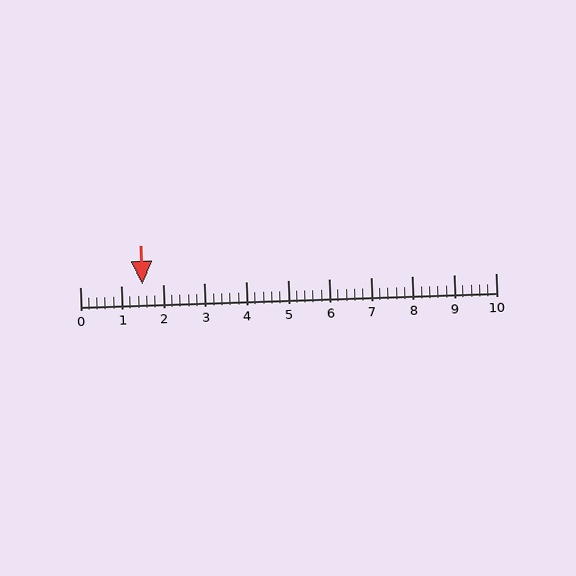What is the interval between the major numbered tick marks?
The major tick marks are spaced 1 units apart.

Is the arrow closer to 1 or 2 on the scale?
The arrow is closer to 2.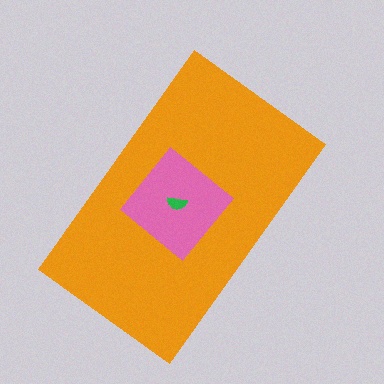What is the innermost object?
The green semicircle.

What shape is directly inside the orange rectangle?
The pink diamond.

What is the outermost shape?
The orange rectangle.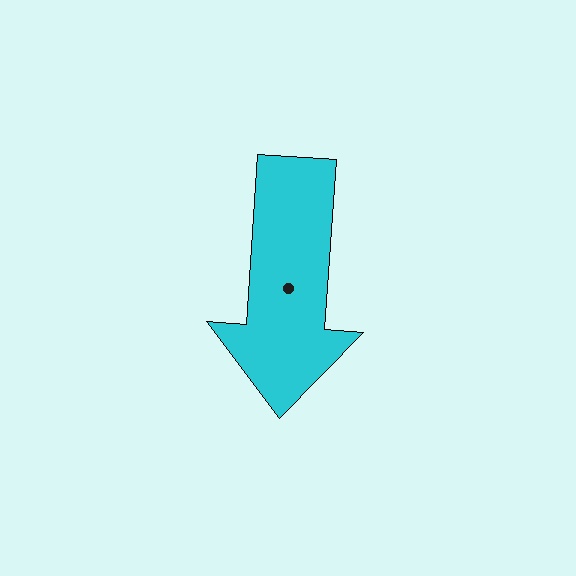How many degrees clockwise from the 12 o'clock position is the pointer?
Approximately 184 degrees.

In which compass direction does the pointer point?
South.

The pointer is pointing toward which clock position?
Roughly 6 o'clock.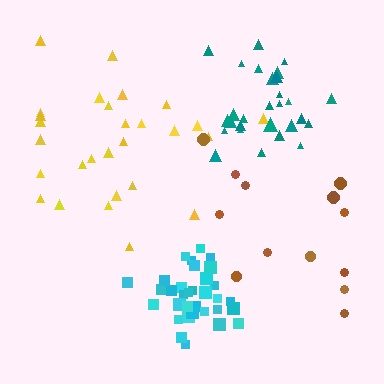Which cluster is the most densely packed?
Cyan.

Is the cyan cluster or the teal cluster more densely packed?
Cyan.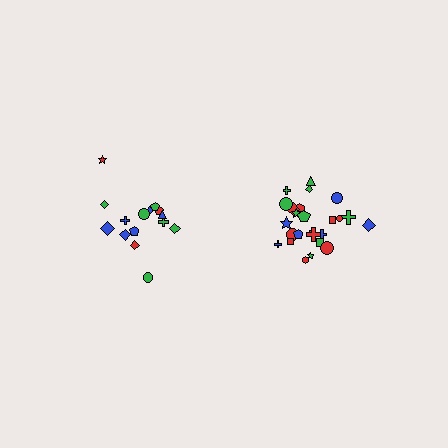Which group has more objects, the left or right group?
The right group.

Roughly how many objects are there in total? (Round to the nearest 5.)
Roughly 40 objects in total.